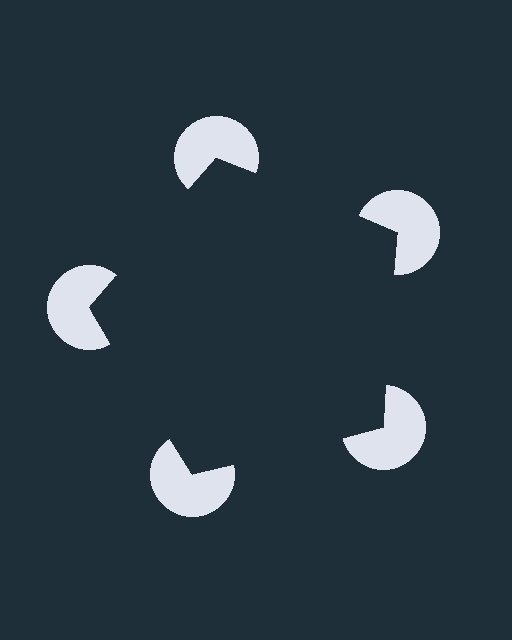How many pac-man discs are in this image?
There are 5 — one at each vertex of the illusory pentagon.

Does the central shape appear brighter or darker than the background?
It typically appears slightly darker than the background, even though no actual brightness change is drawn.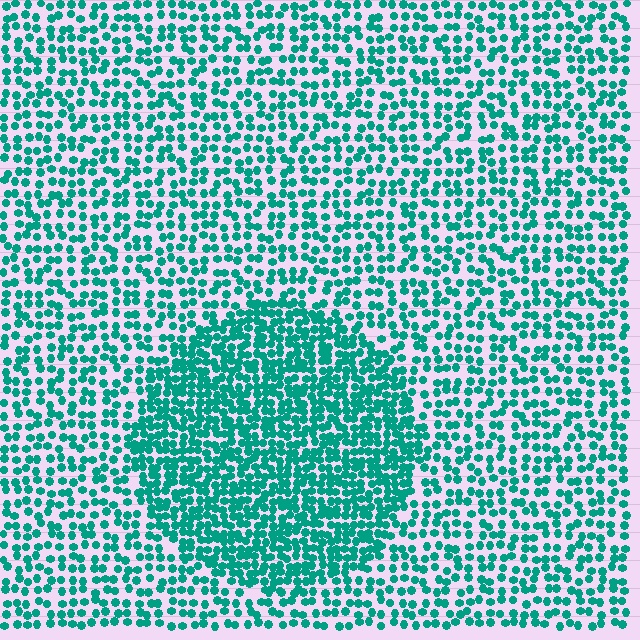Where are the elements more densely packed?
The elements are more densely packed inside the circle boundary.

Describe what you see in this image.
The image contains small teal elements arranged at two different densities. A circle-shaped region is visible where the elements are more densely packed than the surrounding area.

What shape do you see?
I see a circle.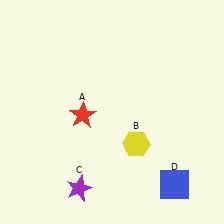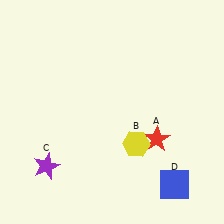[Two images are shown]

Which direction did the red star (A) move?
The red star (A) moved right.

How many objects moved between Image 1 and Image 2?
2 objects moved between the two images.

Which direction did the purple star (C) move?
The purple star (C) moved left.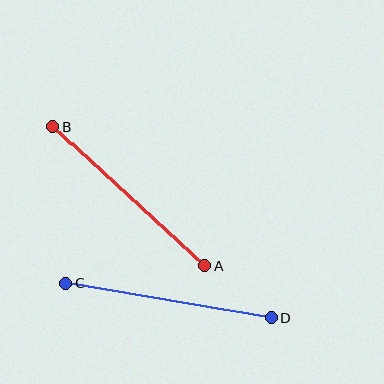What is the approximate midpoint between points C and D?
The midpoint is at approximately (168, 300) pixels.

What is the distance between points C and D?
The distance is approximately 208 pixels.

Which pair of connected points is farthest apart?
Points C and D are farthest apart.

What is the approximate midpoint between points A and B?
The midpoint is at approximately (129, 196) pixels.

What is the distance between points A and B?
The distance is approximately 207 pixels.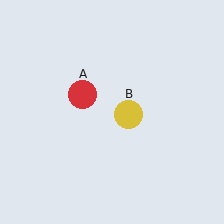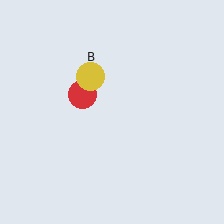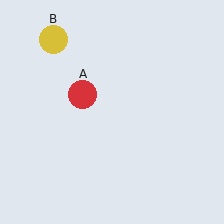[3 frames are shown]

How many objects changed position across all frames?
1 object changed position: yellow circle (object B).